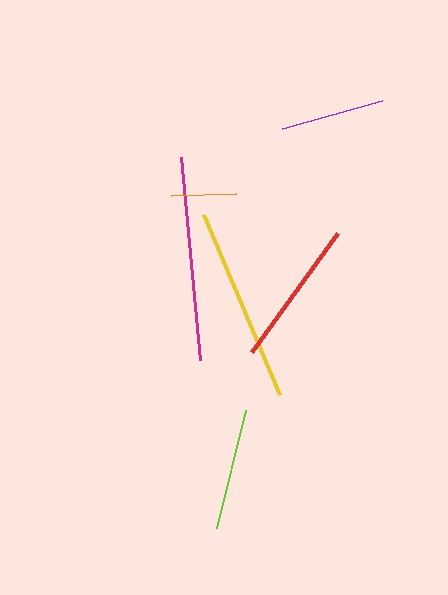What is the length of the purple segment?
The purple segment is approximately 104 pixels long.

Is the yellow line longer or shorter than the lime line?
The yellow line is longer than the lime line.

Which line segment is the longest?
The magenta line is the longest at approximately 204 pixels.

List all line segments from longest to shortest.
From longest to shortest: magenta, yellow, red, lime, purple, orange.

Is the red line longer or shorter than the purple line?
The red line is longer than the purple line.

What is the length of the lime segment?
The lime segment is approximately 122 pixels long.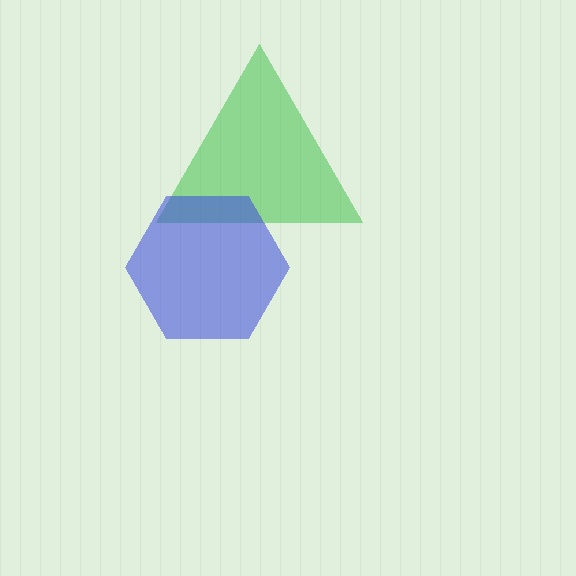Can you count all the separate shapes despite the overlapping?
Yes, there are 2 separate shapes.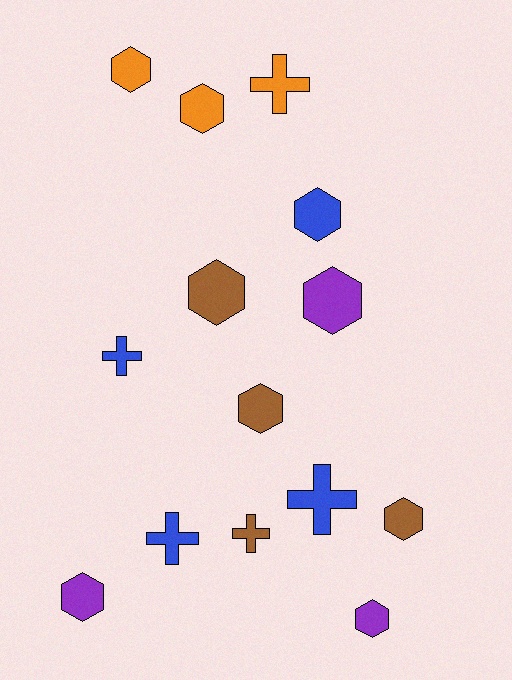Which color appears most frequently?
Brown, with 4 objects.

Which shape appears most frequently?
Hexagon, with 9 objects.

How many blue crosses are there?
There are 3 blue crosses.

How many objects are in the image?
There are 14 objects.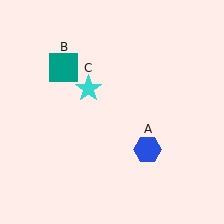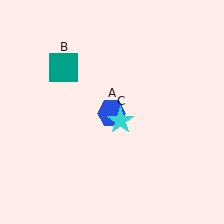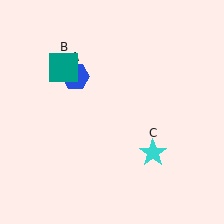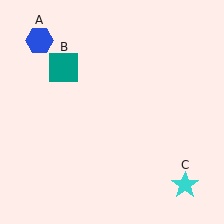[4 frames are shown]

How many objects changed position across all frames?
2 objects changed position: blue hexagon (object A), cyan star (object C).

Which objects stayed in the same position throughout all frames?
Teal square (object B) remained stationary.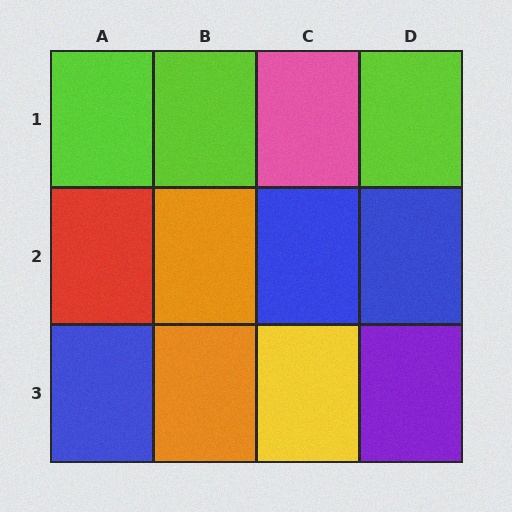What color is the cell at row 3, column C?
Yellow.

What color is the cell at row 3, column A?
Blue.